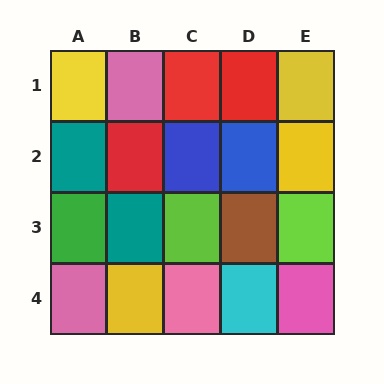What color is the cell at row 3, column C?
Lime.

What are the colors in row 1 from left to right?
Yellow, pink, red, red, yellow.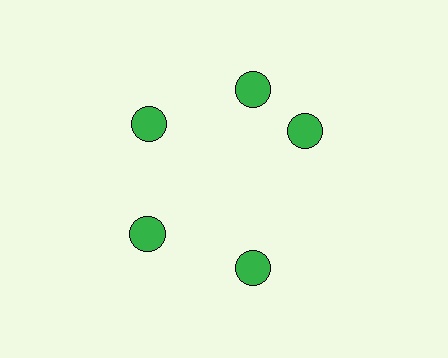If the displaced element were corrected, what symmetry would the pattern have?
It would have 5-fold rotational symmetry — the pattern would map onto itself every 72 degrees.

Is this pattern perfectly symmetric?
No. The 5 green circles are arranged in a ring, but one element near the 3 o'clock position is rotated out of alignment along the ring, breaking the 5-fold rotational symmetry.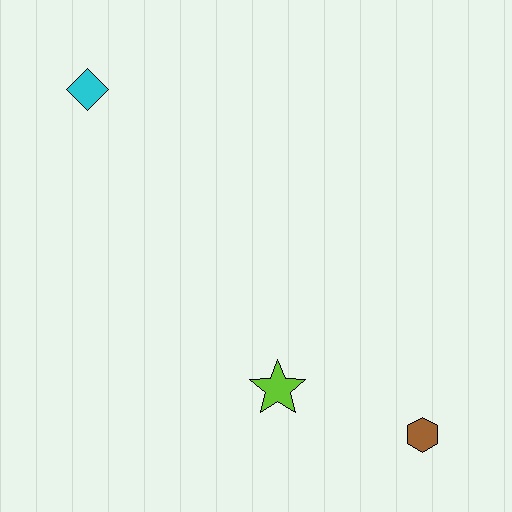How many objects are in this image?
There are 3 objects.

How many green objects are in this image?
There are no green objects.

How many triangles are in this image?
There are no triangles.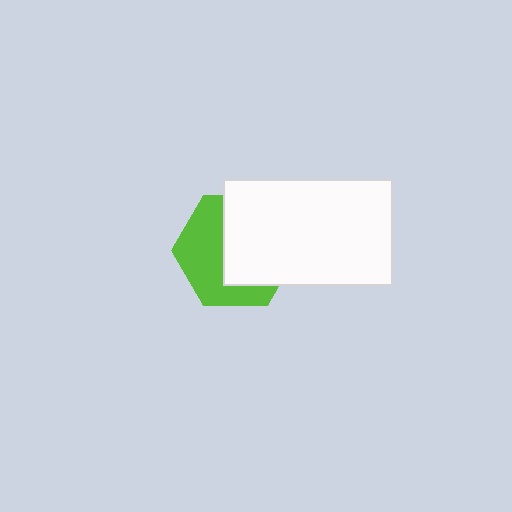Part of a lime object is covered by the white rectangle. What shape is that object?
It is a hexagon.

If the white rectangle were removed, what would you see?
You would see the complete lime hexagon.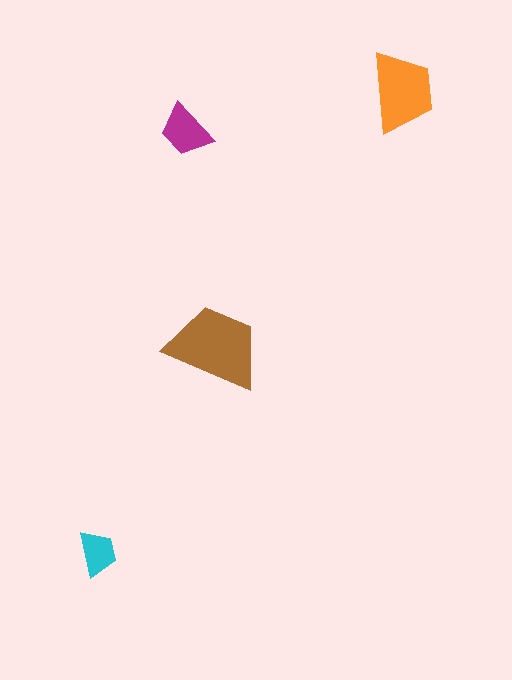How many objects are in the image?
There are 4 objects in the image.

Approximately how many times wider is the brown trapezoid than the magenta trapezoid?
About 2 times wider.